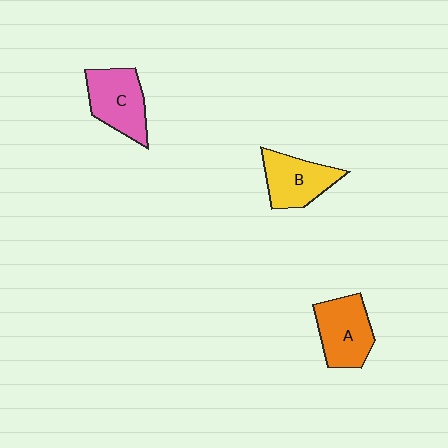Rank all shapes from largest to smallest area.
From largest to smallest: C (pink), A (orange), B (yellow).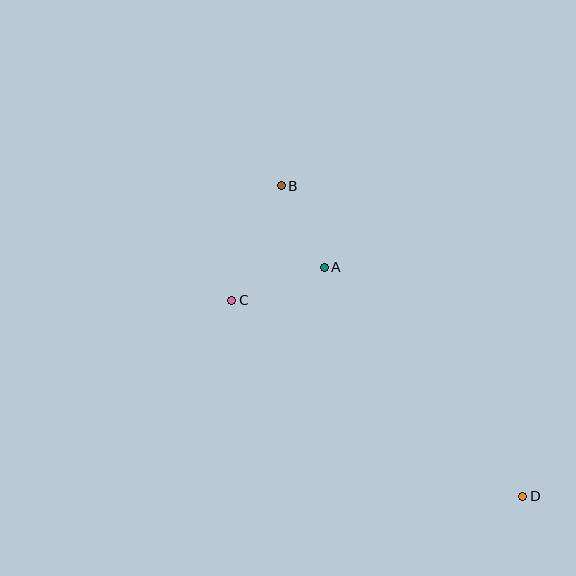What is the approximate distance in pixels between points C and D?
The distance between C and D is approximately 350 pixels.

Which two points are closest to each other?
Points A and B are closest to each other.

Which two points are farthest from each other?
Points B and D are farthest from each other.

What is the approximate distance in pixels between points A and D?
The distance between A and D is approximately 303 pixels.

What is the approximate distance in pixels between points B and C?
The distance between B and C is approximately 125 pixels.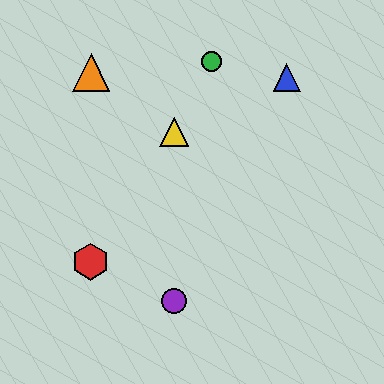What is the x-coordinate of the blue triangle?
The blue triangle is at x≈287.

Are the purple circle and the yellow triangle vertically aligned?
Yes, both are at x≈174.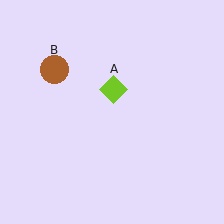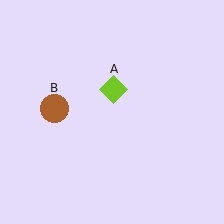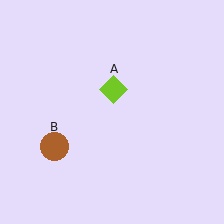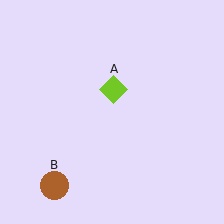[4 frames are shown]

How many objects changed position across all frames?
1 object changed position: brown circle (object B).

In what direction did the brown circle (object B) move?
The brown circle (object B) moved down.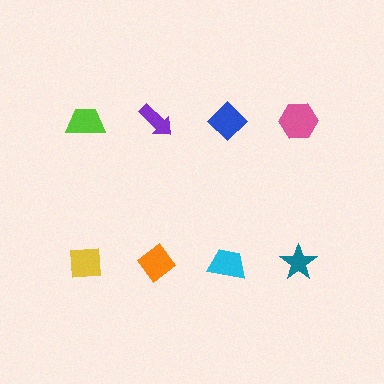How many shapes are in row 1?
4 shapes.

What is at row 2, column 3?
A cyan trapezoid.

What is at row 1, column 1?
A lime trapezoid.